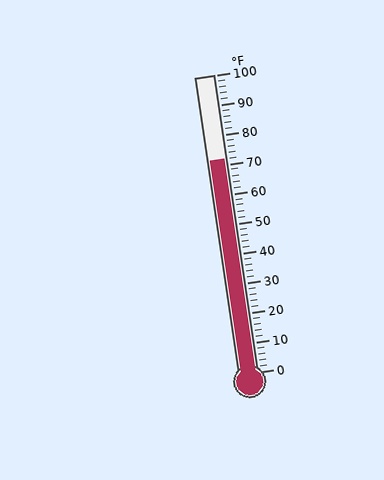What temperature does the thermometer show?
The thermometer shows approximately 72°F.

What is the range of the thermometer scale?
The thermometer scale ranges from 0°F to 100°F.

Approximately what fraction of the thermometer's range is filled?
The thermometer is filled to approximately 70% of its range.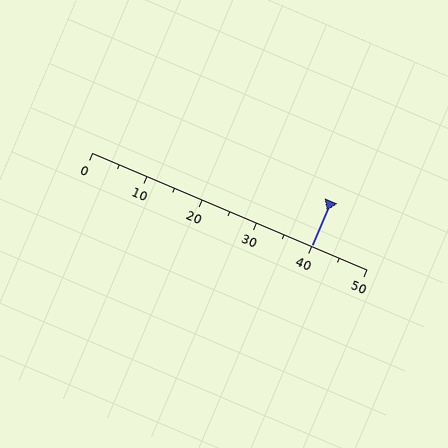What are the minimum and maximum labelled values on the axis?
The axis runs from 0 to 50.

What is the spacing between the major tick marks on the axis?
The major ticks are spaced 10 apart.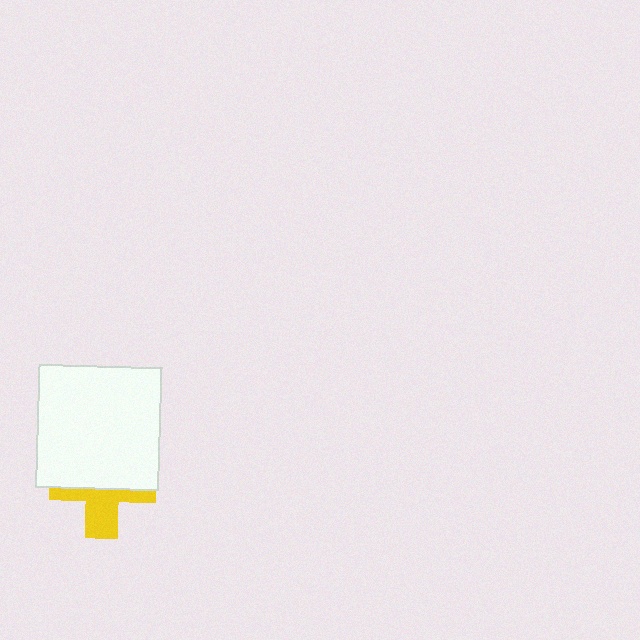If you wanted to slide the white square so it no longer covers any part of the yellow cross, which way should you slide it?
Slide it up — that is the most direct way to separate the two shapes.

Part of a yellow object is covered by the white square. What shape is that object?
It is a cross.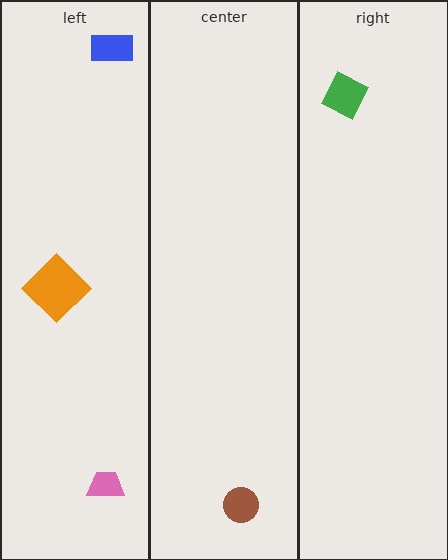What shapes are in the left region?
The pink trapezoid, the blue rectangle, the orange diamond.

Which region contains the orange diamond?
The left region.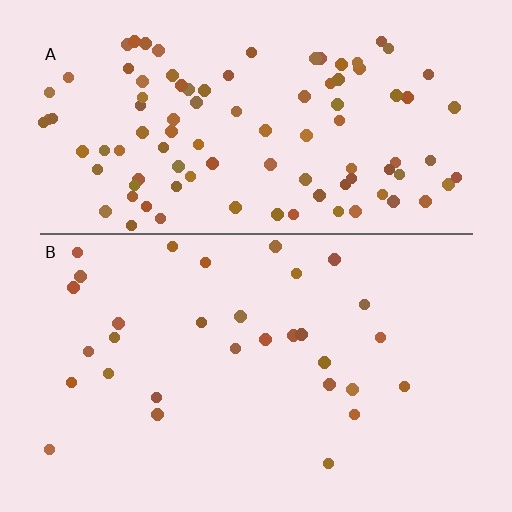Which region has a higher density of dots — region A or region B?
A (the top).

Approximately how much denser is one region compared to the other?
Approximately 3.3× — region A over region B.